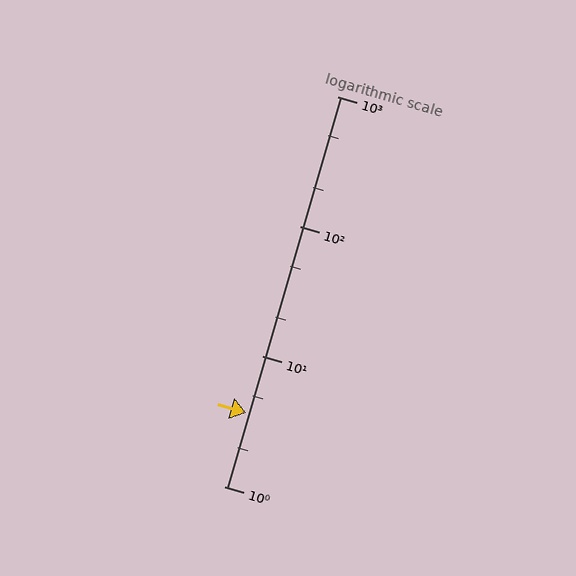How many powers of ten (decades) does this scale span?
The scale spans 3 decades, from 1 to 1000.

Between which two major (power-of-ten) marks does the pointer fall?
The pointer is between 1 and 10.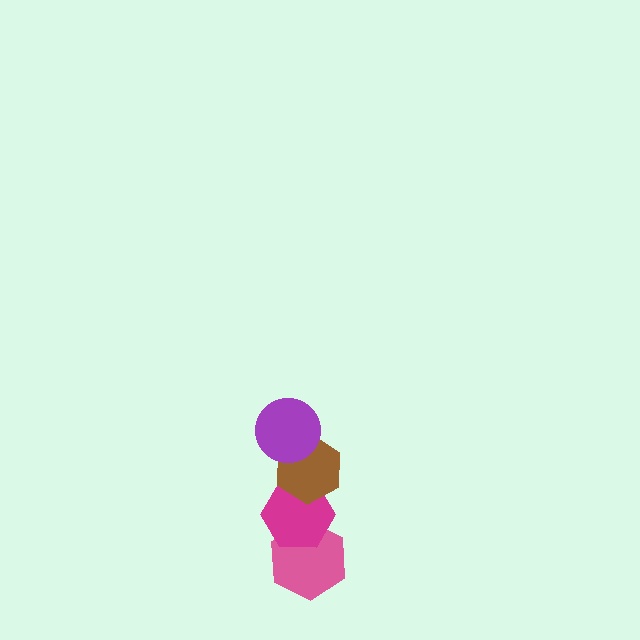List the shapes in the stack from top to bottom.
From top to bottom: the purple circle, the brown hexagon, the magenta hexagon, the pink hexagon.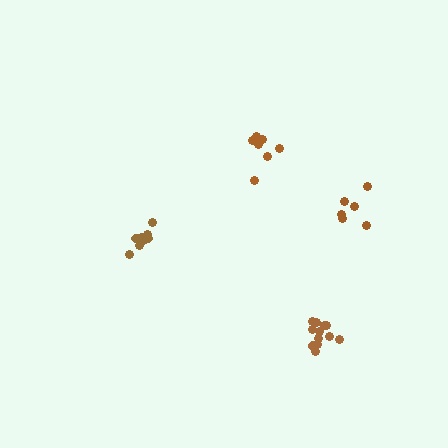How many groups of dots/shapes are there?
There are 4 groups.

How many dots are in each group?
Group 1: 8 dots, Group 2: 7 dots, Group 3: 6 dots, Group 4: 12 dots (33 total).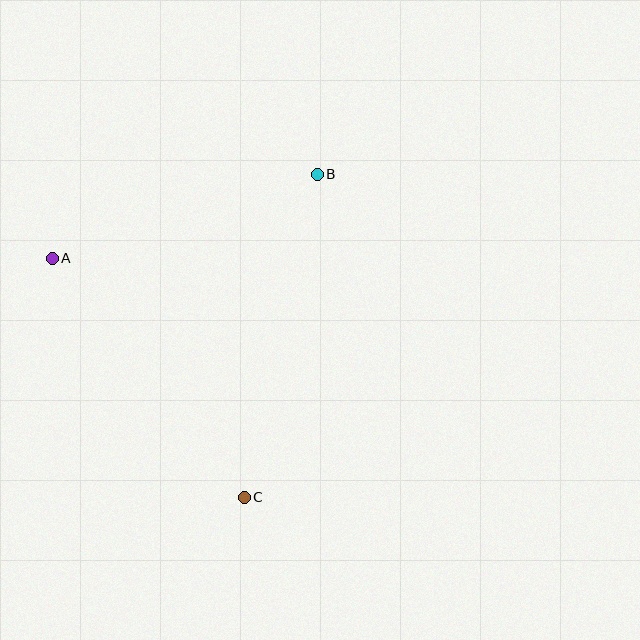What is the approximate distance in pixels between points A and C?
The distance between A and C is approximately 307 pixels.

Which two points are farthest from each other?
Points B and C are farthest from each other.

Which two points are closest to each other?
Points A and B are closest to each other.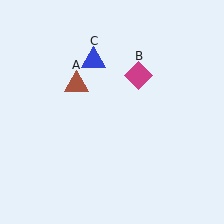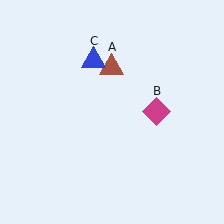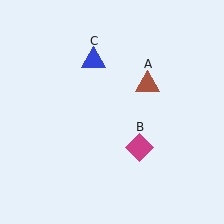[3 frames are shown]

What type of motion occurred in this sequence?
The brown triangle (object A), magenta diamond (object B) rotated clockwise around the center of the scene.